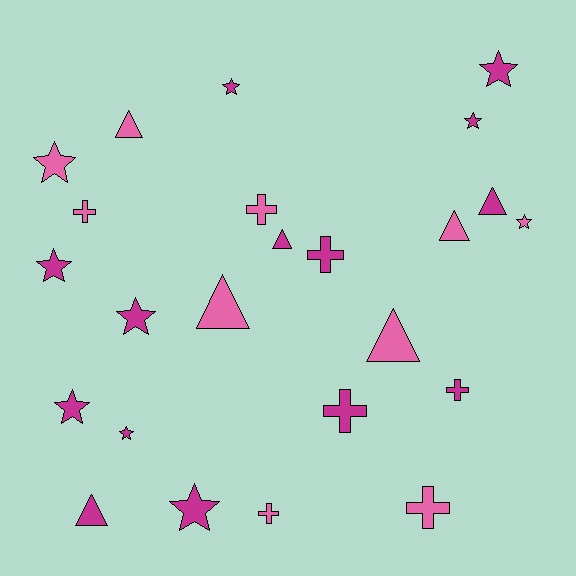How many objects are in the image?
There are 24 objects.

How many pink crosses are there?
There are 4 pink crosses.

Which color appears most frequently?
Magenta, with 14 objects.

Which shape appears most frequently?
Star, with 10 objects.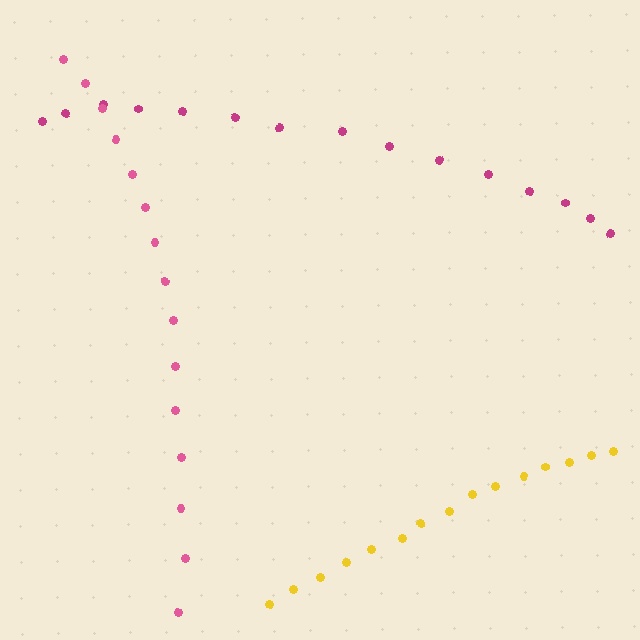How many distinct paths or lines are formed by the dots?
There are 3 distinct paths.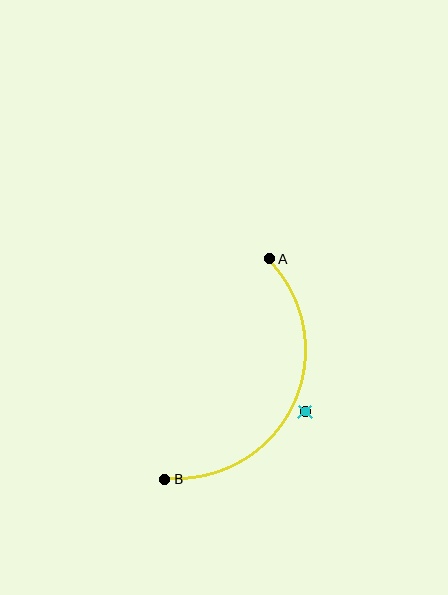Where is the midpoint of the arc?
The arc midpoint is the point on the curve farthest from the straight line joining A and B. It sits to the right of that line.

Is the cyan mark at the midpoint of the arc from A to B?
No — the cyan mark does not lie on the arc at all. It sits slightly outside the curve.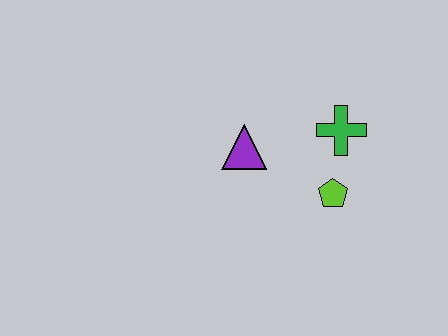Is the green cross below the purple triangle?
No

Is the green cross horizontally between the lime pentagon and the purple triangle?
No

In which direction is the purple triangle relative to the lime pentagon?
The purple triangle is to the left of the lime pentagon.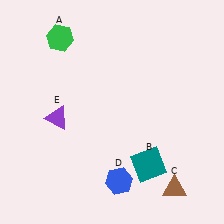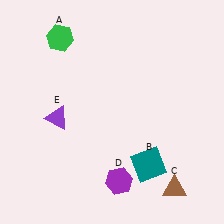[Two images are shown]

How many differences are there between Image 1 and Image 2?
There is 1 difference between the two images.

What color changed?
The hexagon (D) changed from blue in Image 1 to purple in Image 2.